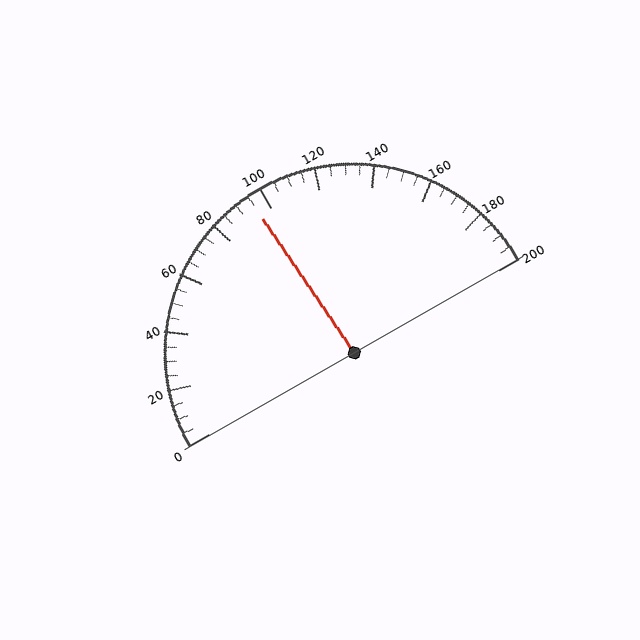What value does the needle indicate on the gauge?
The needle indicates approximately 95.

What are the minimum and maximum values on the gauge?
The gauge ranges from 0 to 200.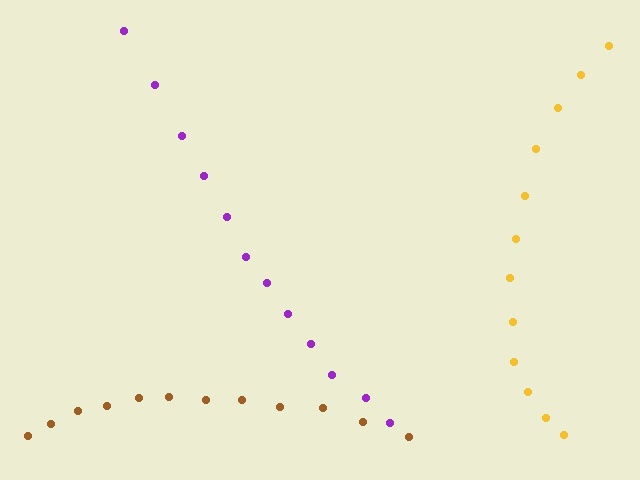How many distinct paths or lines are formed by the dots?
There are 3 distinct paths.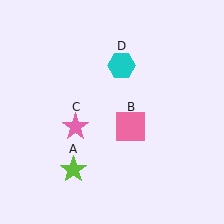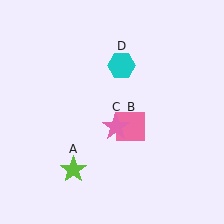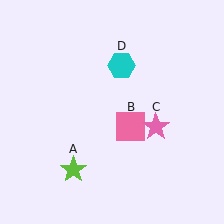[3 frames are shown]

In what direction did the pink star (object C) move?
The pink star (object C) moved right.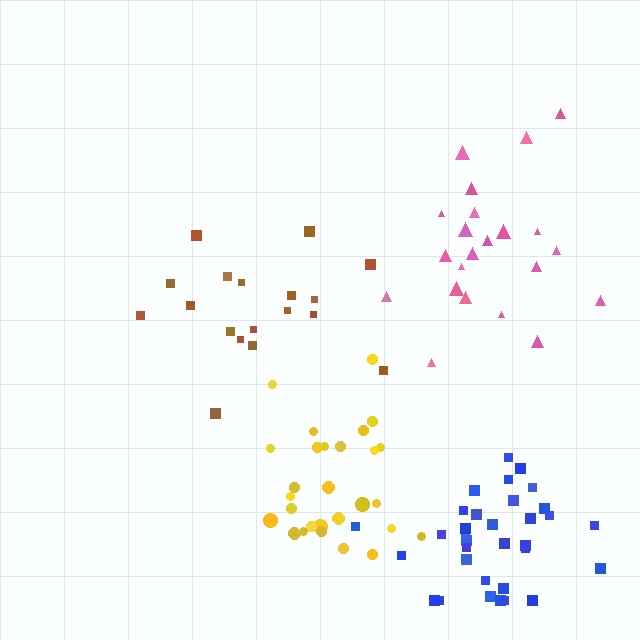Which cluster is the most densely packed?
Yellow.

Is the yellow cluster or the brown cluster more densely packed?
Yellow.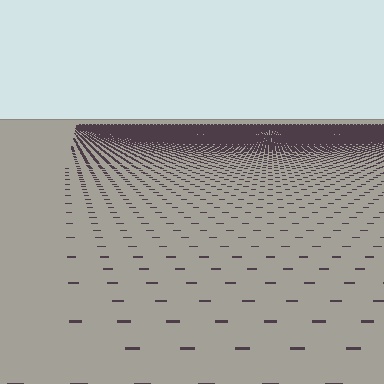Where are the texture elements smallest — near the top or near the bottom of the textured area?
Near the top.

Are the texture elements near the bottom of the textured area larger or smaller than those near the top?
Larger. Near the bottom, elements are closer to the viewer and appear at a bigger on-screen size.